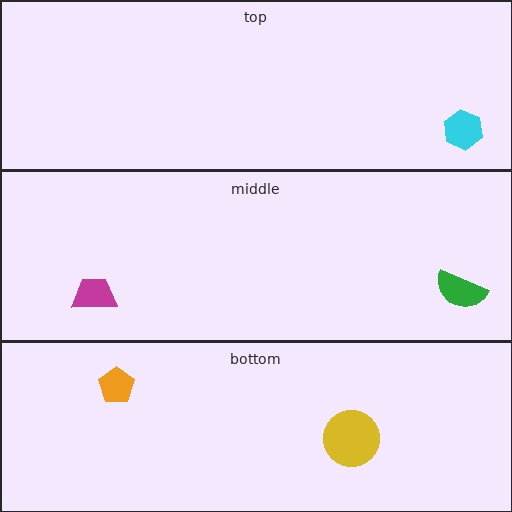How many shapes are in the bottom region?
2.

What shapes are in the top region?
The cyan hexagon.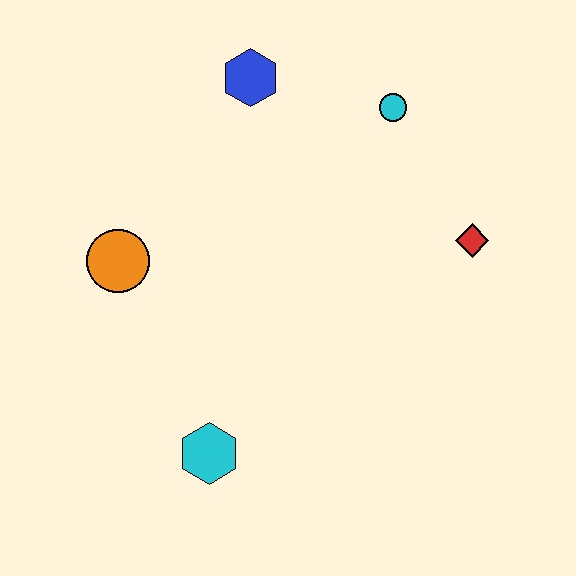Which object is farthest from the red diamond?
The orange circle is farthest from the red diamond.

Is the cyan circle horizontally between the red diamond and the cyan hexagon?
Yes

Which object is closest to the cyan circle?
The blue hexagon is closest to the cyan circle.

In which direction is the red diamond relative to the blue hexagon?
The red diamond is to the right of the blue hexagon.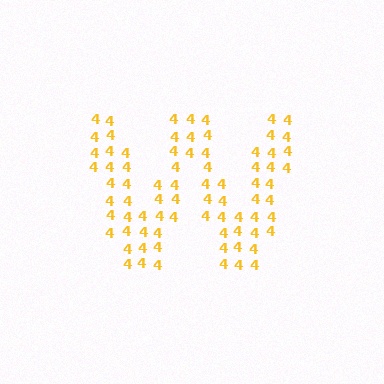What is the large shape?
The large shape is the letter W.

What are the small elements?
The small elements are digit 4's.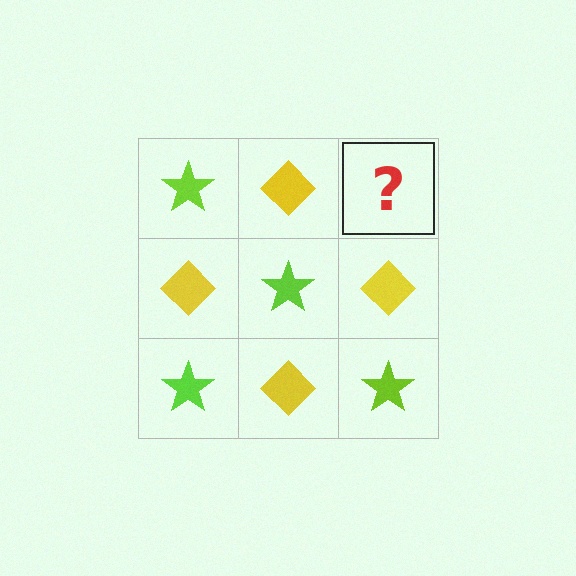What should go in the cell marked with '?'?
The missing cell should contain a lime star.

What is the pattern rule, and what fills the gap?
The rule is that it alternates lime star and yellow diamond in a checkerboard pattern. The gap should be filled with a lime star.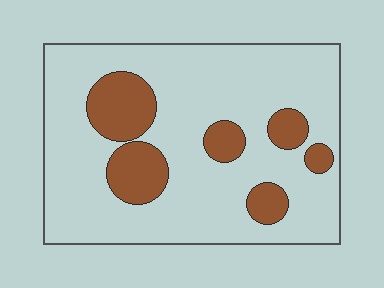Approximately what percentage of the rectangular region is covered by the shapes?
Approximately 20%.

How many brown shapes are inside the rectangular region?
6.